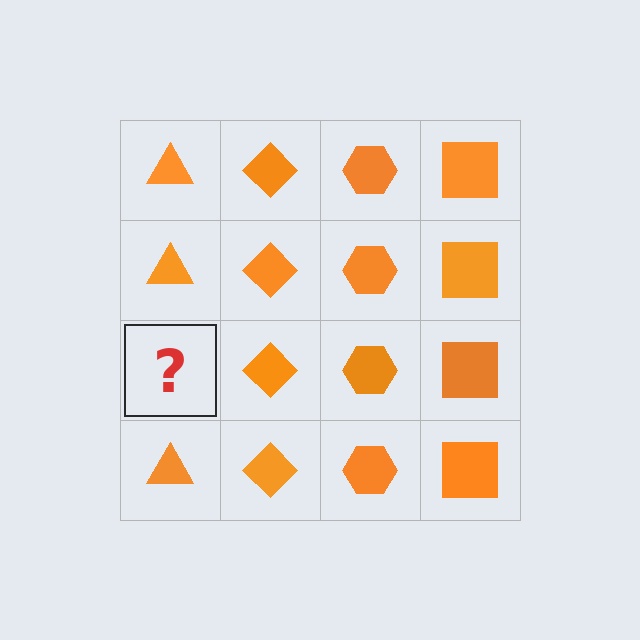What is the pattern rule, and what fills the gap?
The rule is that each column has a consistent shape. The gap should be filled with an orange triangle.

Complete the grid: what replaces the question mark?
The question mark should be replaced with an orange triangle.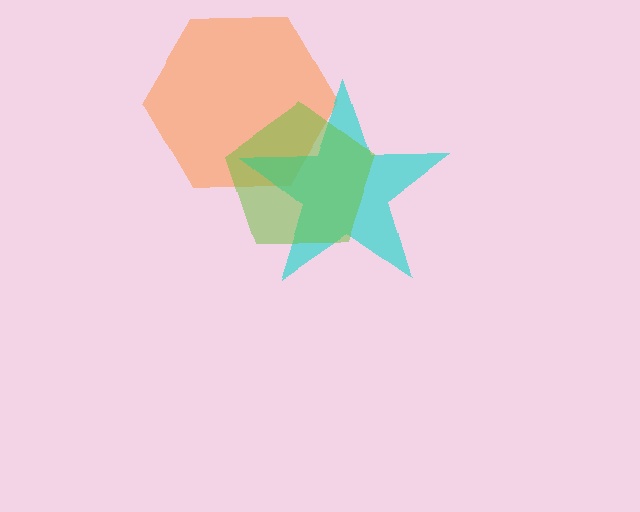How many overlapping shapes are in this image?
There are 3 overlapping shapes in the image.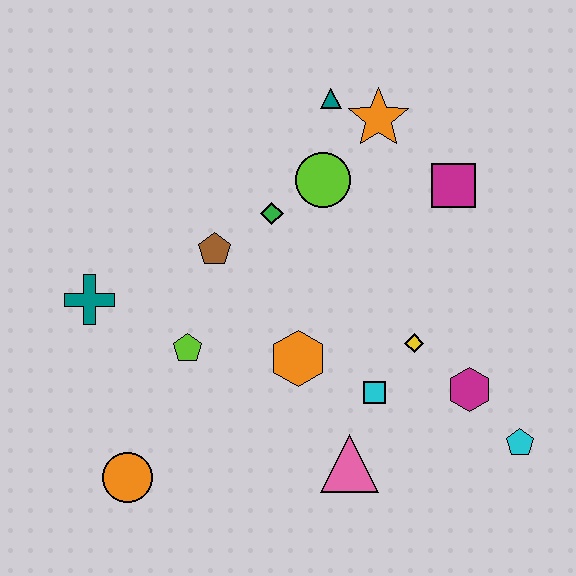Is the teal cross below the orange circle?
No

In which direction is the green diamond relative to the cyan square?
The green diamond is above the cyan square.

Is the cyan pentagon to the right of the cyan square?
Yes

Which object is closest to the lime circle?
The green diamond is closest to the lime circle.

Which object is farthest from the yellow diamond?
The teal cross is farthest from the yellow diamond.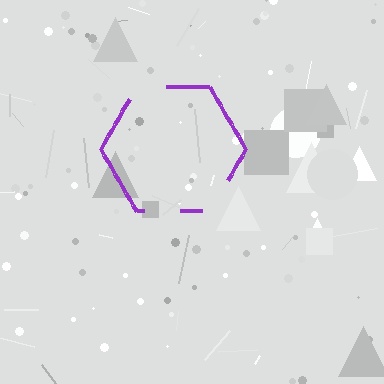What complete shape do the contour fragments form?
The contour fragments form a hexagon.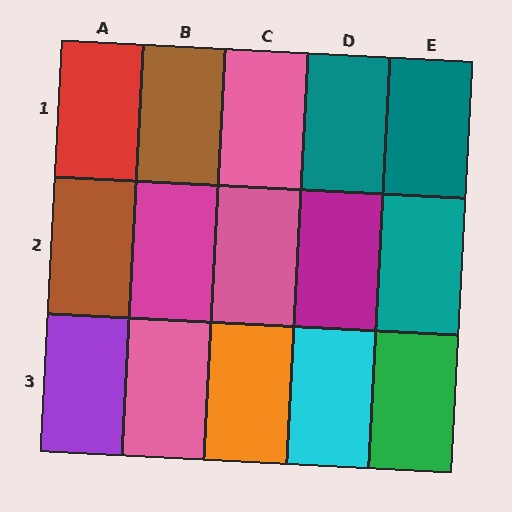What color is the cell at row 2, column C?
Pink.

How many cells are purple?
1 cell is purple.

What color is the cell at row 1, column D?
Teal.